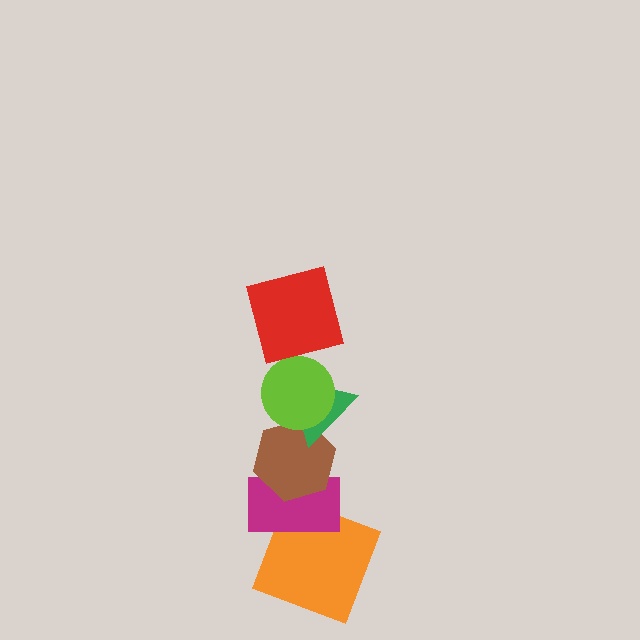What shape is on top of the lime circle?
The red square is on top of the lime circle.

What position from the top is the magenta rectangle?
The magenta rectangle is 5th from the top.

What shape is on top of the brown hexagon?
The green triangle is on top of the brown hexagon.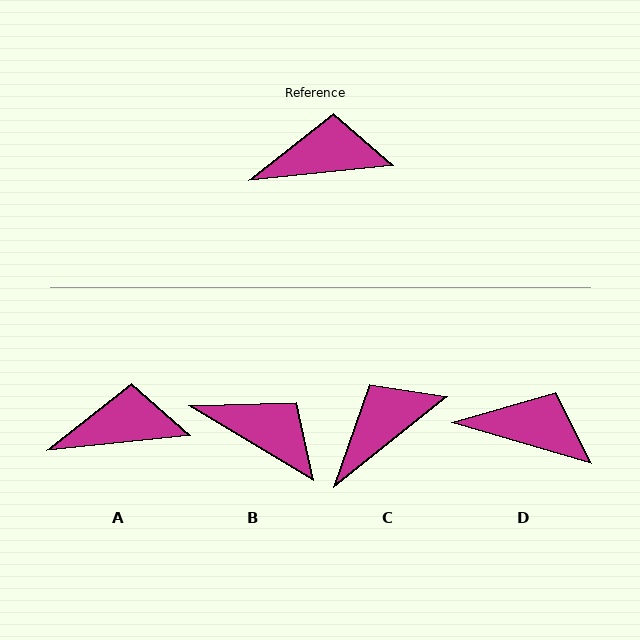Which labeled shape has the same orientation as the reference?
A.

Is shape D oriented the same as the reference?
No, it is off by about 22 degrees.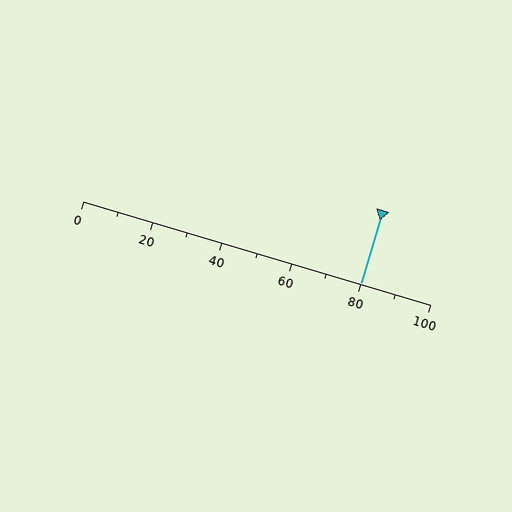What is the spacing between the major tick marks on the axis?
The major ticks are spaced 20 apart.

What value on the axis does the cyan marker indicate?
The marker indicates approximately 80.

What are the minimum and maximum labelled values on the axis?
The axis runs from 0 to 100.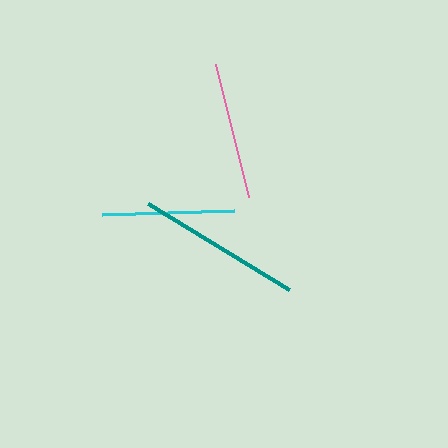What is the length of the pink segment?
The pink segment is approximately 137 pixels long.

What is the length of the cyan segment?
The cyan segment is approximately 133 pixels long.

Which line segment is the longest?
The teal line is the longest at approximately 164 pixels.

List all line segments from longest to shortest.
From longest to shortest: teal, pink, cyan.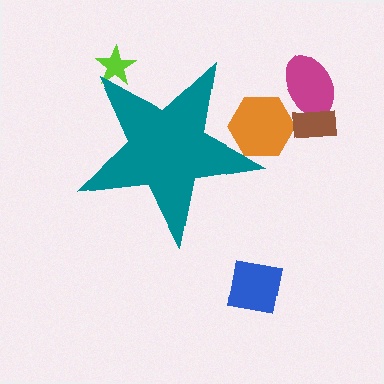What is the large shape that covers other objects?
A teal star.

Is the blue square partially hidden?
No, the blue square is fully visible.